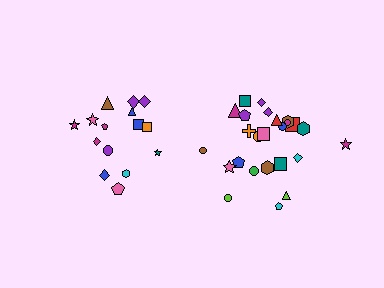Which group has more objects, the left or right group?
The right group.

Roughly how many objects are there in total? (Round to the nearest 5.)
Roughly 40 objects in total.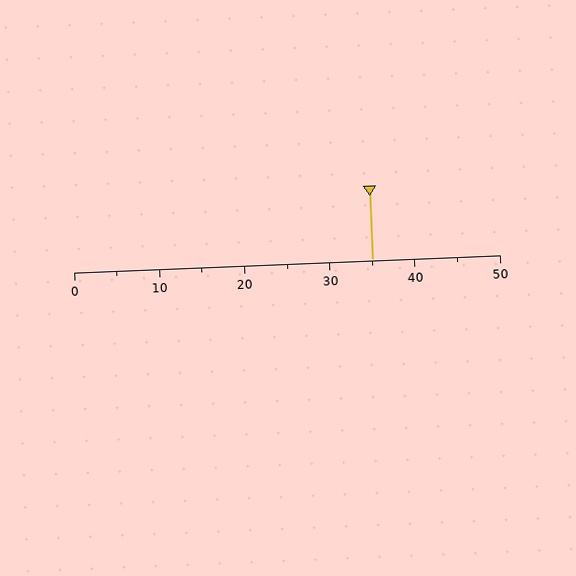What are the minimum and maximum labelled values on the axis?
The axis runs from 0 to 50.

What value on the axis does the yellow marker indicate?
The marker indicates approximately 35.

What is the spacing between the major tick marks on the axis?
The major ticks are spaced 10 apart.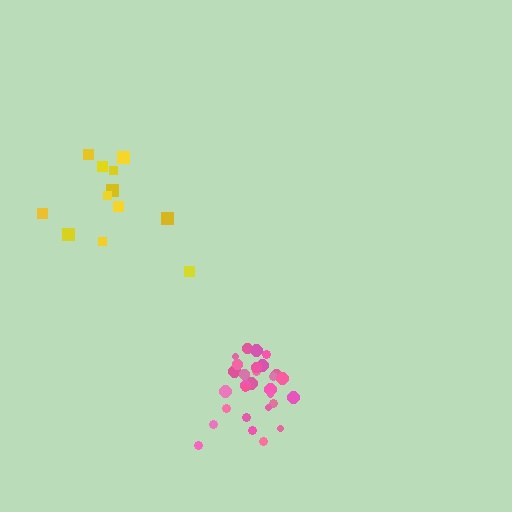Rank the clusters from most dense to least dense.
pink, yellow.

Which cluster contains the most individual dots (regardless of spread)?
Pink (29).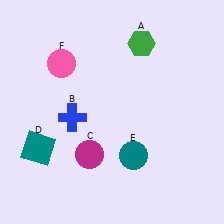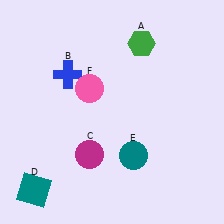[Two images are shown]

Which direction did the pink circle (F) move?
The pink circle (F) moved right.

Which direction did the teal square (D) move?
The teal square (D) moved down.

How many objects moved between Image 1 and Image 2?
3 objects moved between the two images.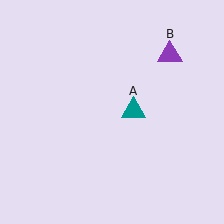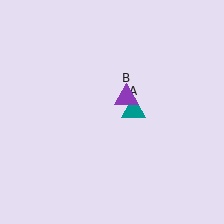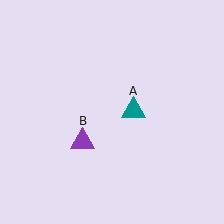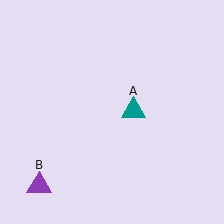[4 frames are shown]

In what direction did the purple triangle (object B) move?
The purple triangle (object B) moved down and to the left.